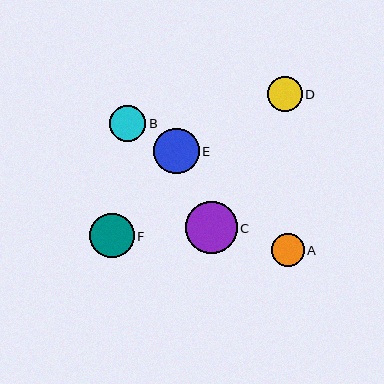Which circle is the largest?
Circle C is the largest with a size of approximately 52 pixels.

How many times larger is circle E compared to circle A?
Circle E is approximately 1.4 times the size of circle A.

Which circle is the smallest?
Circle A is the smallest with a size of approximately 33 pixels.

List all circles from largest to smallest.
From largest to smallest: C, E, F, B, D, A.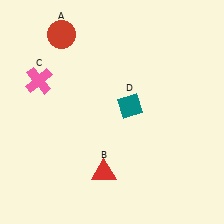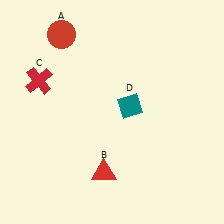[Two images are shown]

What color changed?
The cross (C) changed from pink in Image 1 to red in Image 2.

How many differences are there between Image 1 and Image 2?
There is 1 difference between the two images.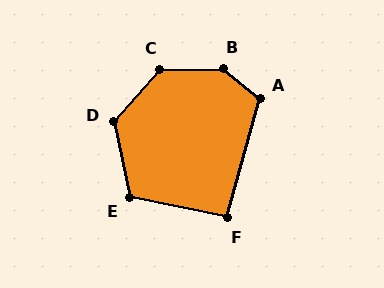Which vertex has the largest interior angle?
B, at approximately 140 degrees.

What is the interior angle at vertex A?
Approximately 114 degrees (obtuse).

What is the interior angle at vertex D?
Approximately 126 degrees (obtuse).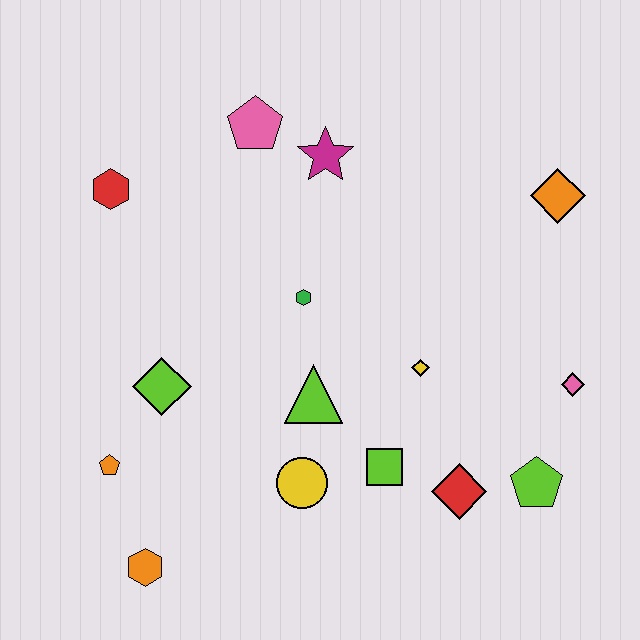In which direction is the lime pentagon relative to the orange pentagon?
The lime pentagon is to the right of the orange pentagon.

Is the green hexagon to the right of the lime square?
No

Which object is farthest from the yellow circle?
The orange diamond is farthest from the yellow circle.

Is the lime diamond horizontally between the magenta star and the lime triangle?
No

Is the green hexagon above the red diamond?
Yes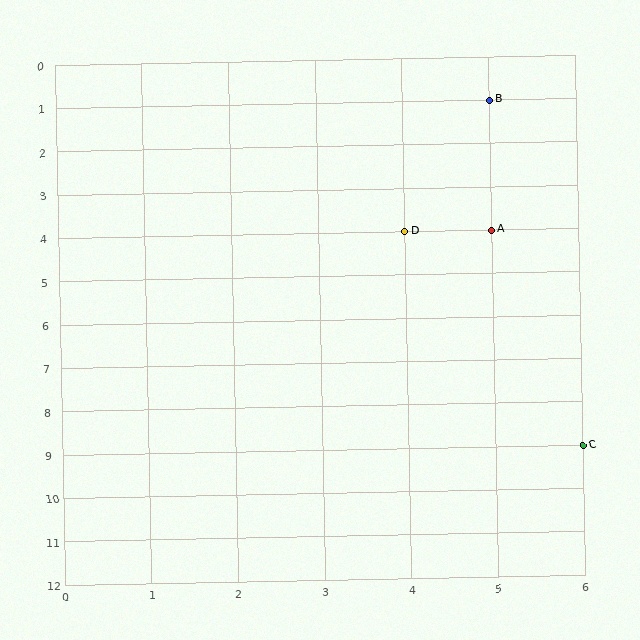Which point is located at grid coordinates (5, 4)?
Point A is at (5, 4).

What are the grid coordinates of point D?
Point D is at grid coordinates (4, 4).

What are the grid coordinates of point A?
Point A is at grid coordinates (5, 4).